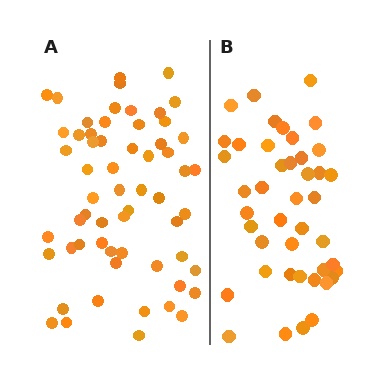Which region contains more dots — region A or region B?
Region A (the left region) has more dots.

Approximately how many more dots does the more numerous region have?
Region A has approximately 15 more dots than region B.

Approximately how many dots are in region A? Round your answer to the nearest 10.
About 60 dots.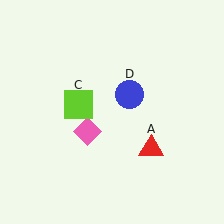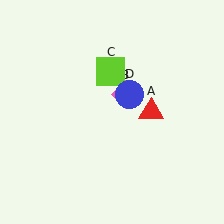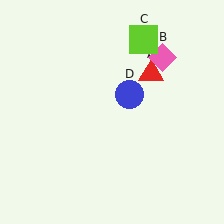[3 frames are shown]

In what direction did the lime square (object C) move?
The lime square (object C) moved up and to the right.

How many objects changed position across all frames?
3 objects changed position: red triangle (object A), pink diamond (object B), lime square (object C).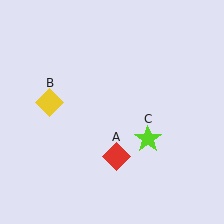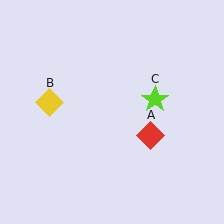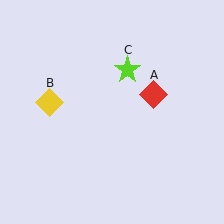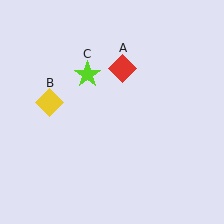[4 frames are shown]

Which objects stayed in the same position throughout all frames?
Yellow diamond (object B) remained stationary.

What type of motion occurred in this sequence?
The red diamond (object A), lime star (object C) rotated counterclockwise around the center of the scene.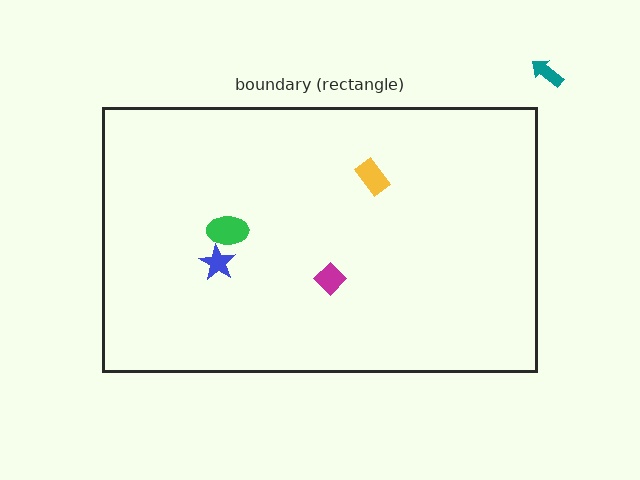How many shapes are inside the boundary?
4 inside, 1 outside.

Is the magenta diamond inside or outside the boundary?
Inside.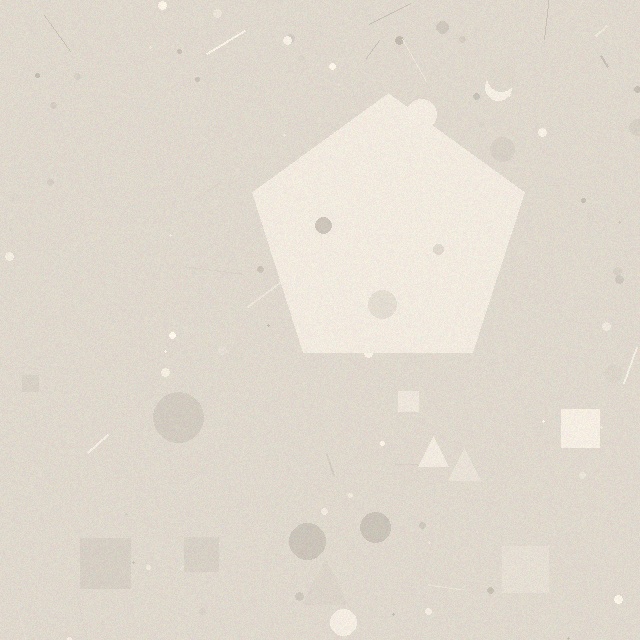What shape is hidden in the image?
A pentagon is hidden in the image.